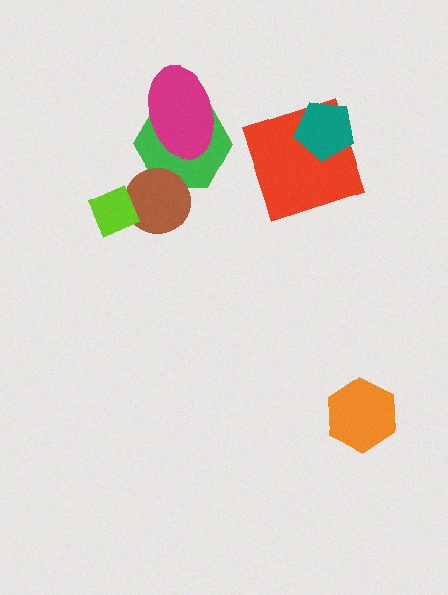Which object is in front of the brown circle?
The lime diamond is in front of the brown circle.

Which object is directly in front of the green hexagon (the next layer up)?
The magenta ellipse is directly in front of the green hexagon.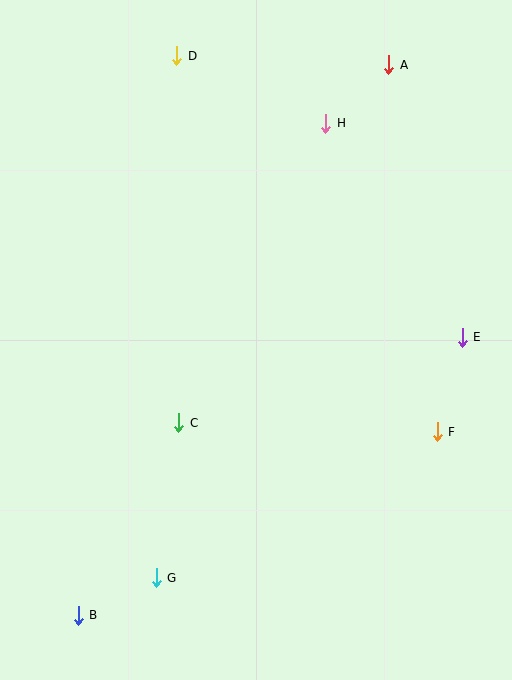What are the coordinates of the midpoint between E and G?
The midpoint between E and G is at (309, 457).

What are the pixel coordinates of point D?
Point D is at (177, 56).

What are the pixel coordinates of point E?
Point E is at (462, 337).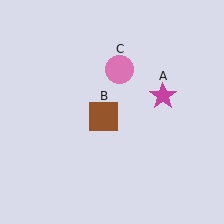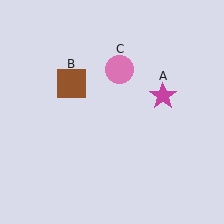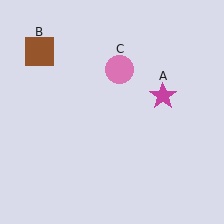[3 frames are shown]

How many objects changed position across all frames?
1 object changed position: brown square (object B).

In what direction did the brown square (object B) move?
The brown square (object B) moved up and to the left.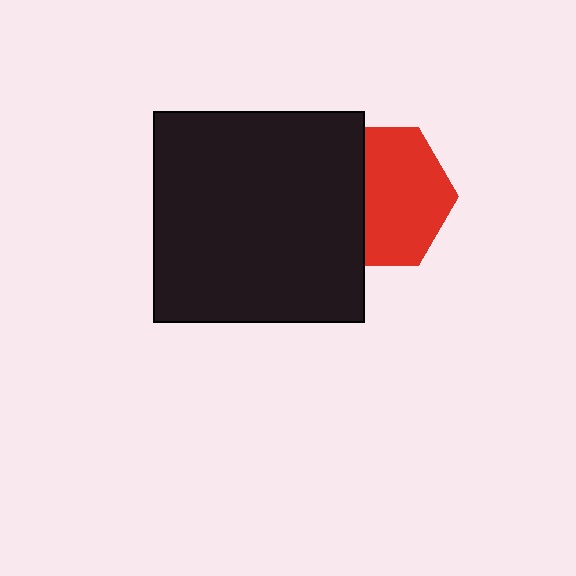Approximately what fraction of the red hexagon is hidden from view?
Roughly 39% of the red hexagon is hidden behind the black square.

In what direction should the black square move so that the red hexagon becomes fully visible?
The black square should move left. That is the shortest direction to clear the overlap and leave the red hexagon fully visible.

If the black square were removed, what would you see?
You would see the complete red hexagon.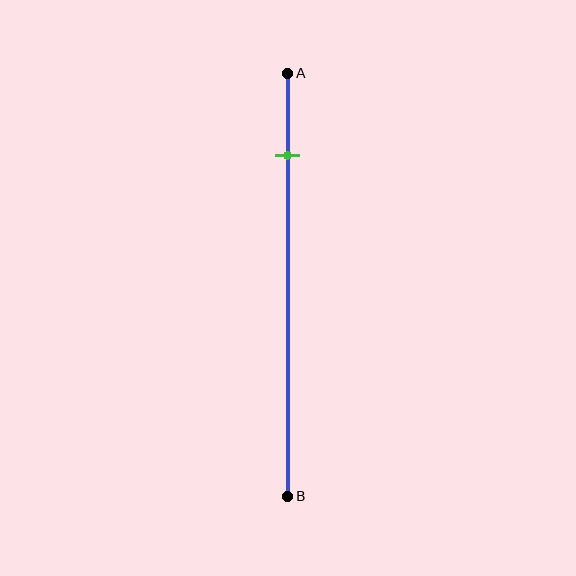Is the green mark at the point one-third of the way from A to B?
No, the mark is at about 20% from A, not at the 33% one-third point.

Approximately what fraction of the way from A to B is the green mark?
The green mark is approximately 20% of the way from A to B.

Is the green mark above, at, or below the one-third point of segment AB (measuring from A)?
The green mark is above the one-third point of segment AB.